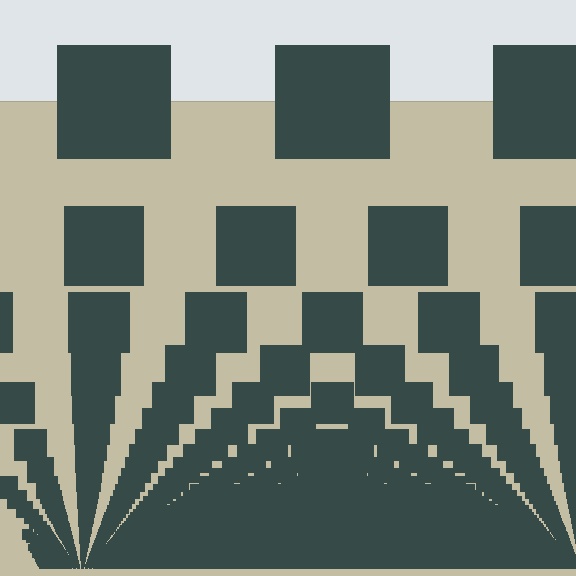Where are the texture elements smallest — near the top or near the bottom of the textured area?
Near the bottom.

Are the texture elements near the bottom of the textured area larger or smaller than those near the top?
Smaller. The gradient is inverted — elements near the bottom are smaller and denser.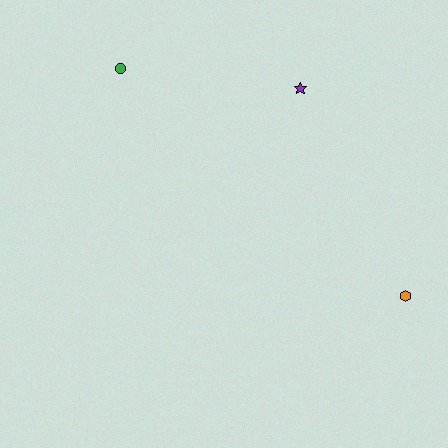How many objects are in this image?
There are 3 objects.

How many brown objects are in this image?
There are no brown objects.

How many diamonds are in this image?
There are no diamonds.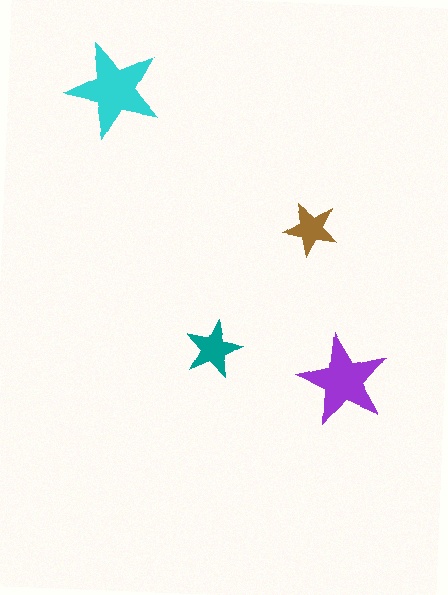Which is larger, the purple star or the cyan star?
The cyan one.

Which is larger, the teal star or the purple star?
The purple one.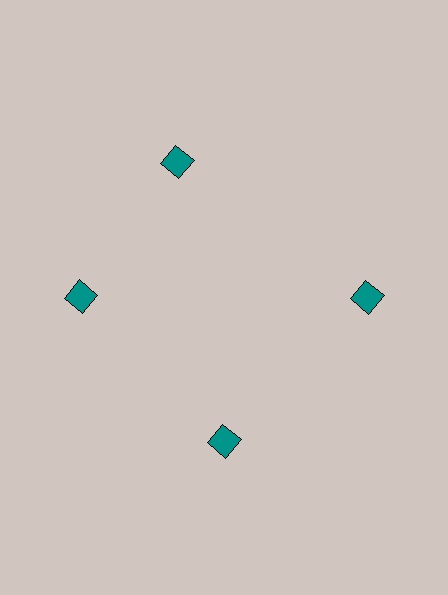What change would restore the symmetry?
The symmetry would be restored by rotating it back into even spacing with its neighbors so that all 4 squares sit at equal angles and equal distance from the center.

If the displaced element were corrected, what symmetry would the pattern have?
It would have 4-fold rotational symmetry — the pattern would map onto itself every 90 degrees.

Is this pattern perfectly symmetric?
No. The 4 teal squares are arranged in a ring, but one element near the 12 o'clock position is rotated out of alignment along the ring, breaking the 4-fold rotational symmetry.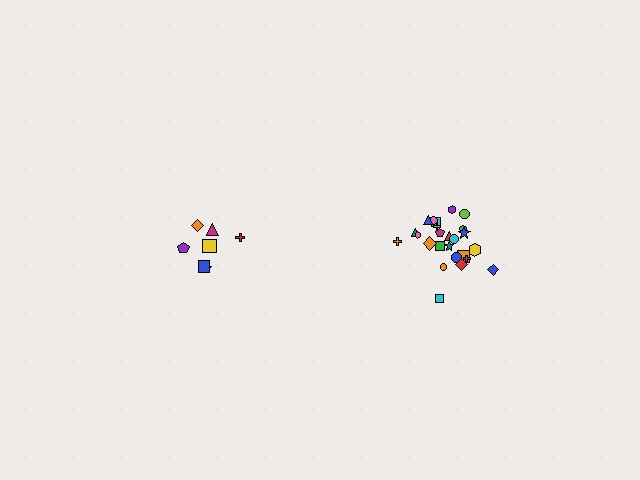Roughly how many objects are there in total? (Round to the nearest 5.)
Roughly 30 objects in total.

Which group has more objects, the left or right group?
The right group.